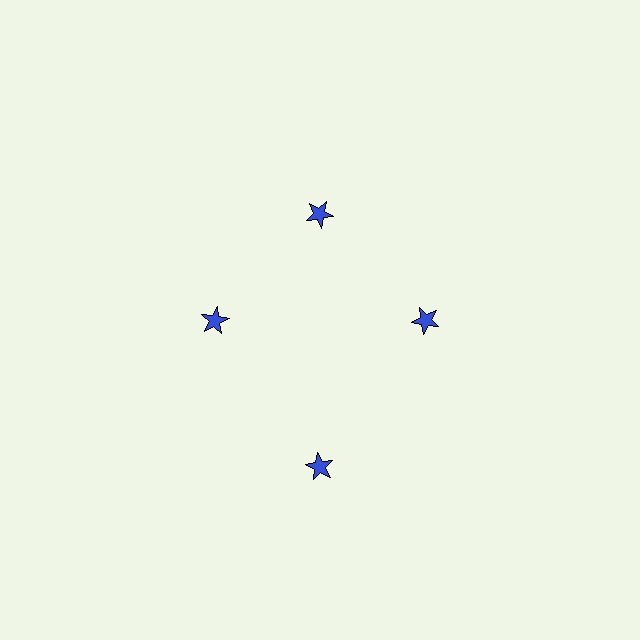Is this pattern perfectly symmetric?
No. The 4 blue stars are arranged in a ring, but one element near the 6 o'clock position is pushed outward from the center, breaking the 4-fold rotational symmetry.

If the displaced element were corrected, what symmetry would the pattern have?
It would have 4-fold rotational symmetry — the pattern would map onto itself every 90 degrees.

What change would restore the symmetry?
The symmetry would be restored by moving it inward, back onto the ring so that all 4 stars sit at equal angles and equal distance from the center.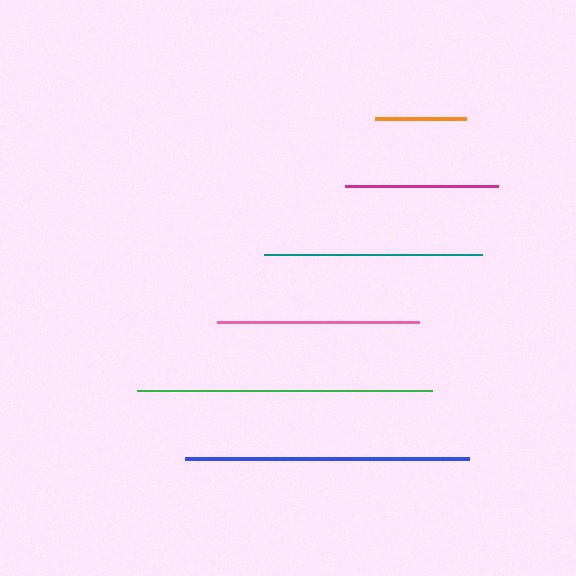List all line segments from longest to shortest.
From longest to shortest: green, blue, teal, pink, magenta, orange.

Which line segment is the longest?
The green line is the longest at approximately 295 pixels.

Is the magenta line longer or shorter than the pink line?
The pink line is longer than the magenta line.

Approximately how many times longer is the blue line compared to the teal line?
The blue line is approximately 1.3 times the length of the teal line.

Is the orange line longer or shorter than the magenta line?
The magenta line is longer than the orange line.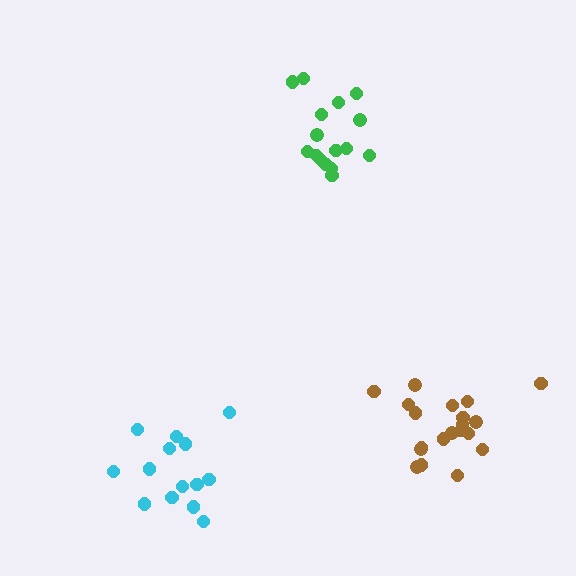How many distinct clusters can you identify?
There are 3 distinct clusters.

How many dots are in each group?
Group 1: 20 dots, Group 2: 16 dots, Group 3: 14 dots (50 total).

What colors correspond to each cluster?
The clusters are colored: brown, green, cyan.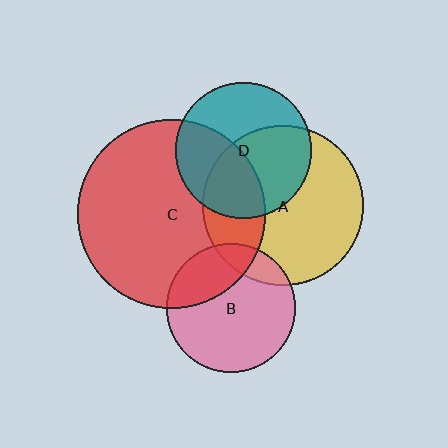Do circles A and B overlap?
Yes.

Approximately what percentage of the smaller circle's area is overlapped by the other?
Approximately 15%.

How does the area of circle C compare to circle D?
Approximately 1.9 times.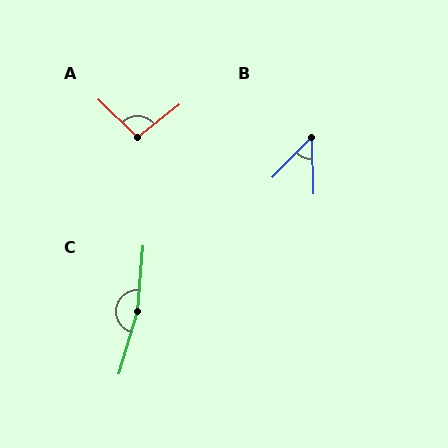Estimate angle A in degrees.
Approximately 98 degrees.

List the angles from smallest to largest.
B (46°), A (98°), C (168°).